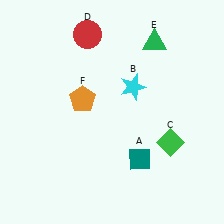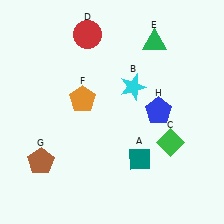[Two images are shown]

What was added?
A brown pentagon (G), a blue pentagon (H) were added in Image 2.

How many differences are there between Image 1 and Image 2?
There are 2 differences between the two images.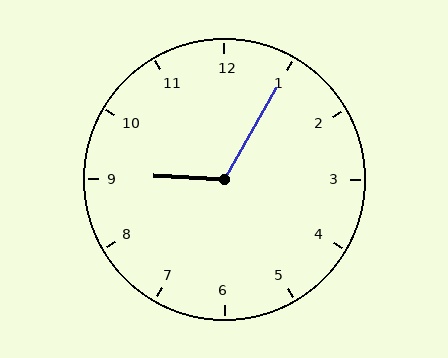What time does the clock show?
9:05.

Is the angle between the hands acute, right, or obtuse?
It is obtuse.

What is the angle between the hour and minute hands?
Approximately 118 degrees.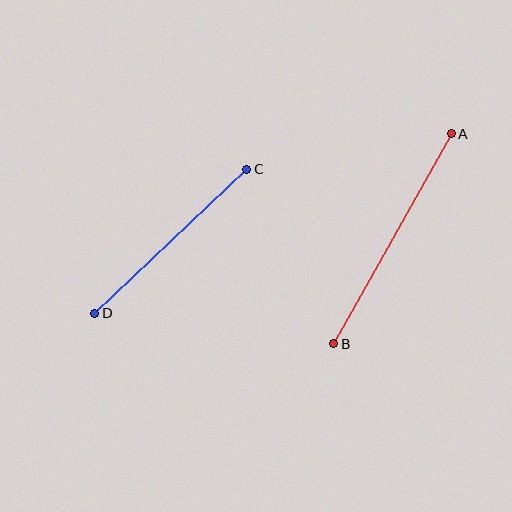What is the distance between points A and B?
The distance is approximately 241 pixels.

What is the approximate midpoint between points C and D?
The midpoint is at approximately (171, 241) pixels.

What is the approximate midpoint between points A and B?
The midpoint is at approximately (393, 239) pixels.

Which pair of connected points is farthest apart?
Points A and B are farthest apart.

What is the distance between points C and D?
The distance is approximately 209 pixels.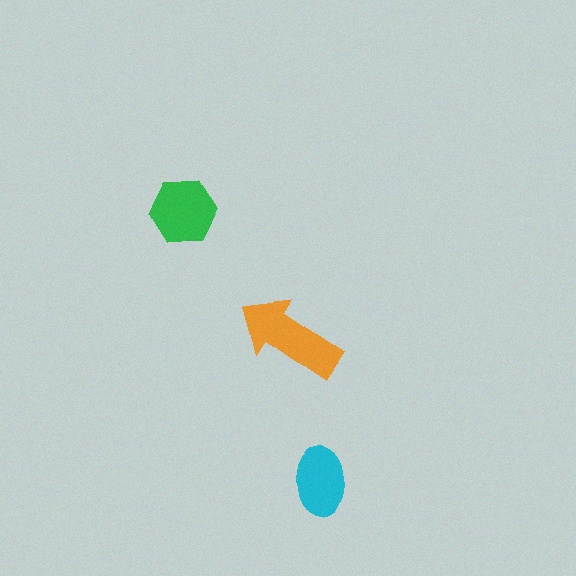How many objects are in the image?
There are 3 objects in the image.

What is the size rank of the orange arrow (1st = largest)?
1st.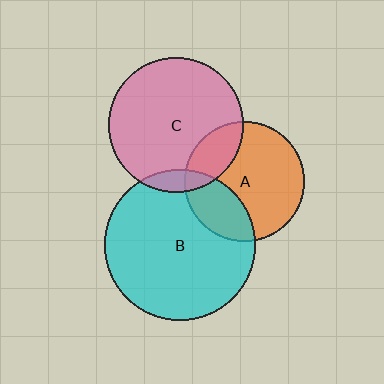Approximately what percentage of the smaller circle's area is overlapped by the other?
Approximately 20%.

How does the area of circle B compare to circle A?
Approximately 1.6 times.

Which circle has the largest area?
Circle B (cyan).